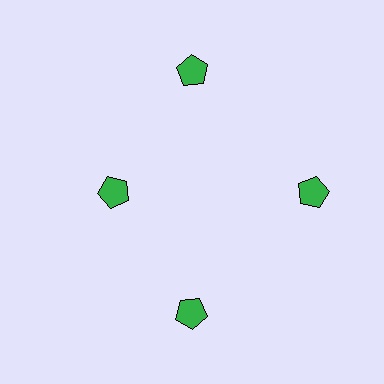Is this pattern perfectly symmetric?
No. The 4 green pentagons are arranged in a ring, but one element near the 9 o'clock position is pulled inward toward the center, breaking the 4-fold rotational symmetry.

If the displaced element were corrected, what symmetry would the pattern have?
It would have 4-fold rotational symmetry — the pattern would map onto itself every 90 degrees.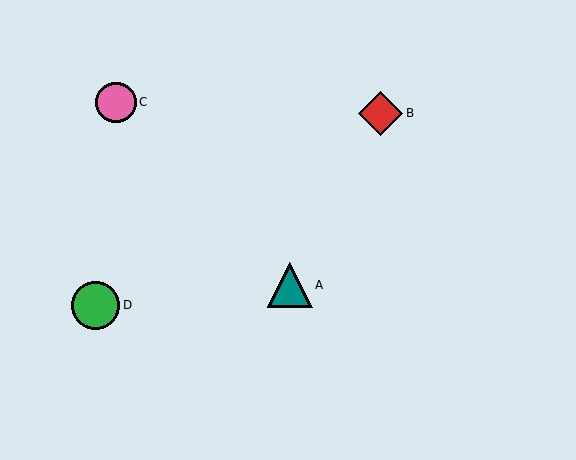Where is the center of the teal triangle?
The center of the teal triangle is at (290, 285).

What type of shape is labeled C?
Shape C is a pink circle.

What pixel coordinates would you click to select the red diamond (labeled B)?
Click at (381, 113) to select the red diamond B.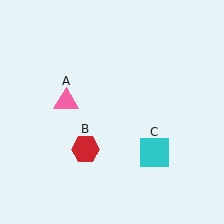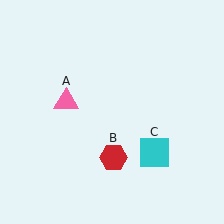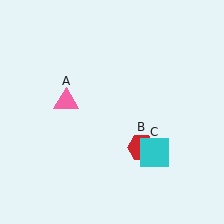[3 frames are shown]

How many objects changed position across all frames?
1 object changed position: red hexagon (object B).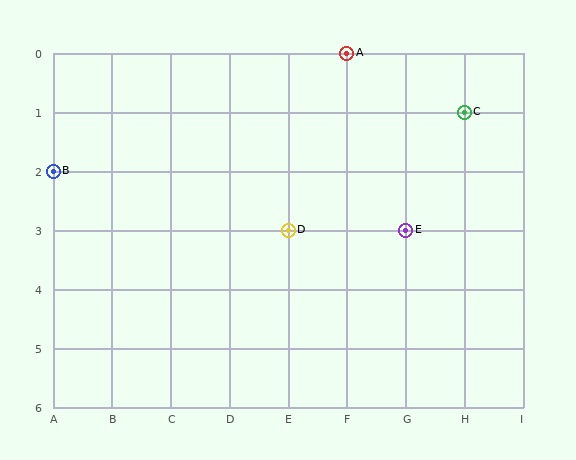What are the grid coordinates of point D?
Point D is at grid coordinates (E, 3).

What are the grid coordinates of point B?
Point B is at grid coordinates (A, 2).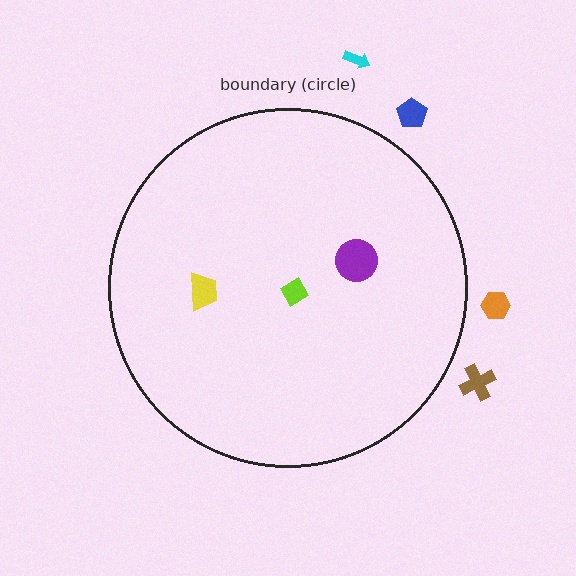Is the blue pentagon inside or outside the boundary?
Outside.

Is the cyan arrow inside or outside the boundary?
Outside.